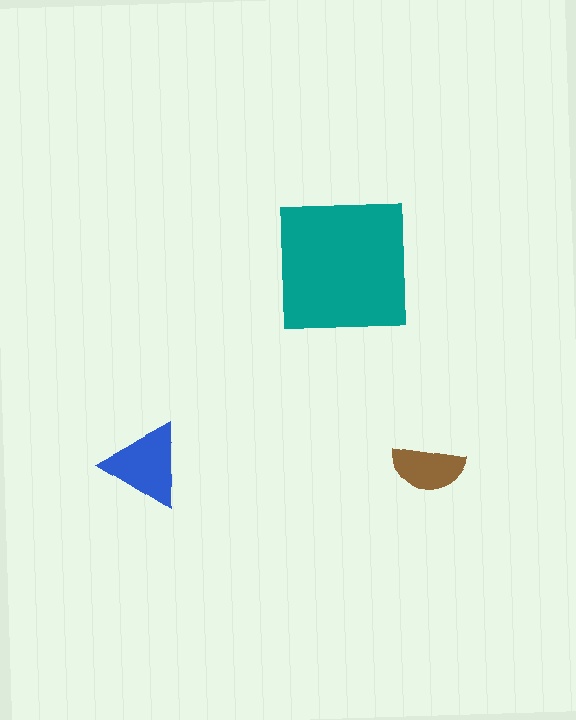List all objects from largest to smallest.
The teal square, the blue triangle, the brown semicircle.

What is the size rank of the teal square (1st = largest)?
1st.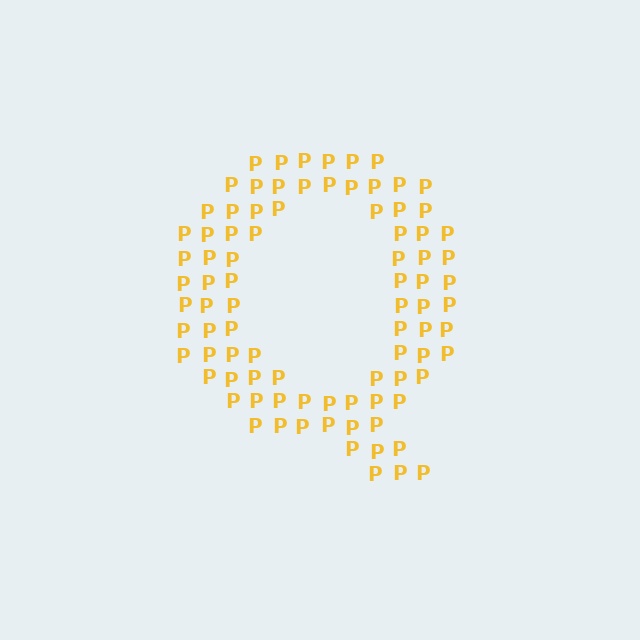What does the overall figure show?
The overall figure shows the letter Q.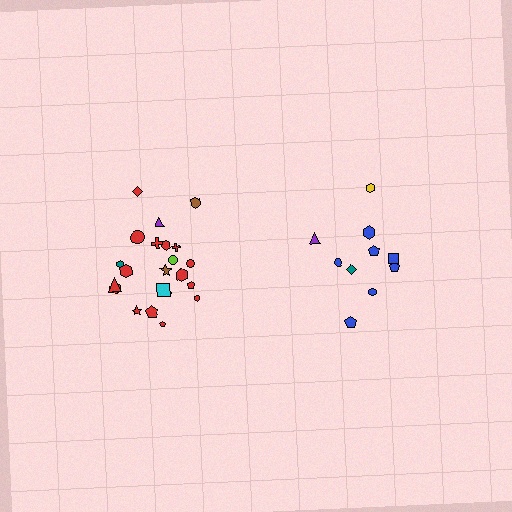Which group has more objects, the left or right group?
The left group.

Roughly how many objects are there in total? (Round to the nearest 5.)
Roughly 30 objects in total.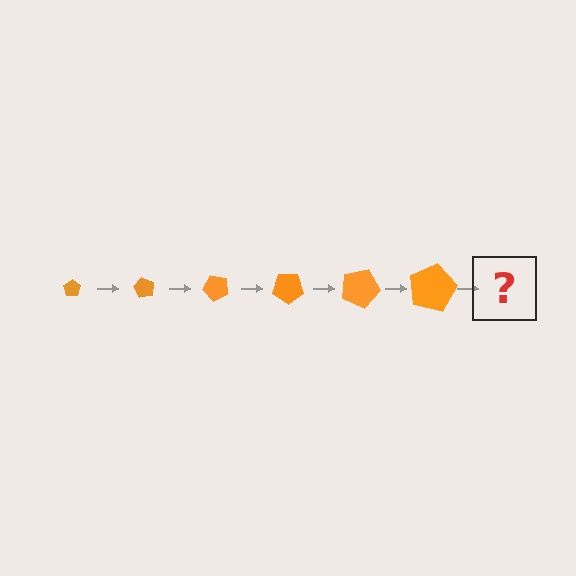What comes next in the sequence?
The next element should be a pentagon, larger than the previous one and rotated 360 degrees from the start.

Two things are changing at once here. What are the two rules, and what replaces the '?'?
The two rules are that the pentagon grows larger each step and it rotates 60 degrees each step. The '?' should be a pentagon, larger than the previous one and rotated 360 degrees from the start.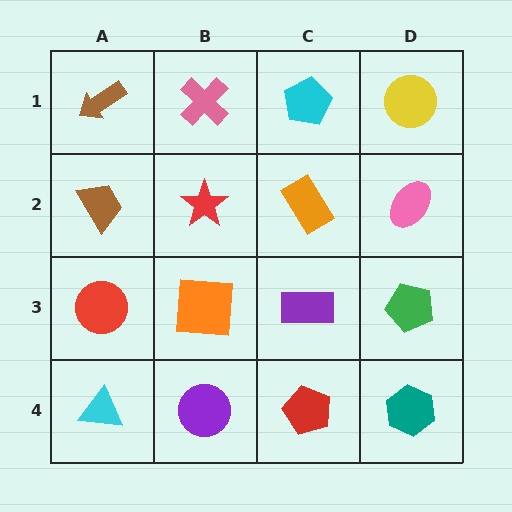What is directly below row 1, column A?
A brown trapezoid.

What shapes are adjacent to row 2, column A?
A brown arrow (row 1, column A), a red circle (row 3, column A), a red star (row 2, column B).